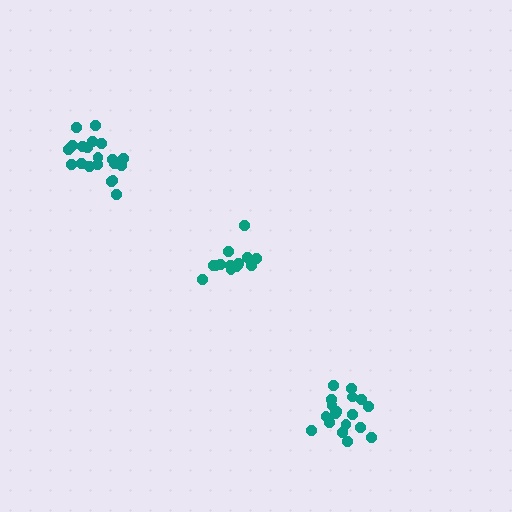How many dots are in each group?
Group 1: 15 dots, Group 2: 18 dots, Group 3: 20 dots (53 total).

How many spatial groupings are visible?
There are 3 spatial groupings.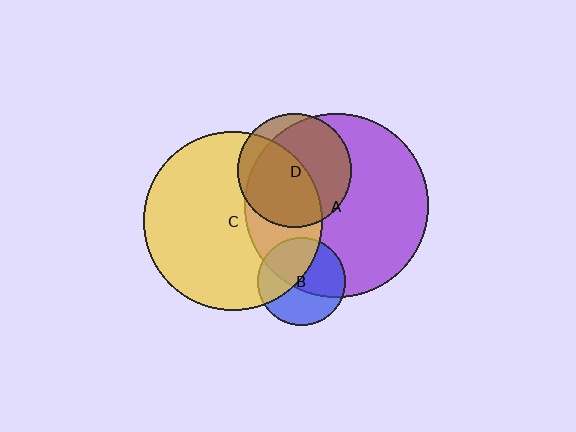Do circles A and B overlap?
Yes.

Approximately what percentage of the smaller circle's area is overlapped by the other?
Approximately 55%.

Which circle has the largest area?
Circle A (purple).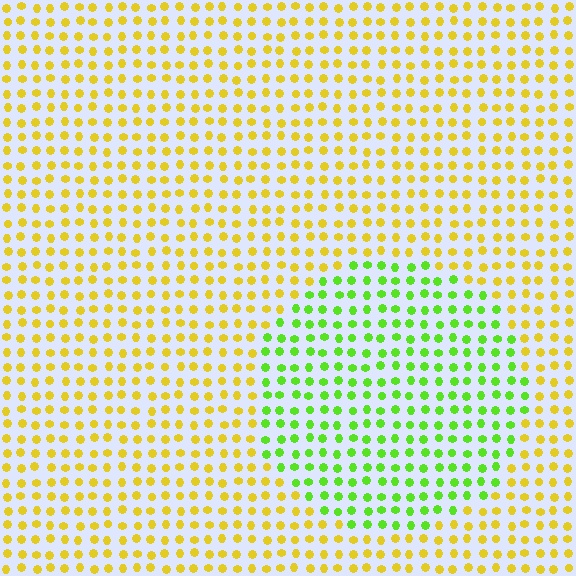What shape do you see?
I see a circle.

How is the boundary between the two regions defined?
The boundary is defined purely by a slight shift in hue (about 51 degrees). Spacing, size, and orientation are identical on both sides.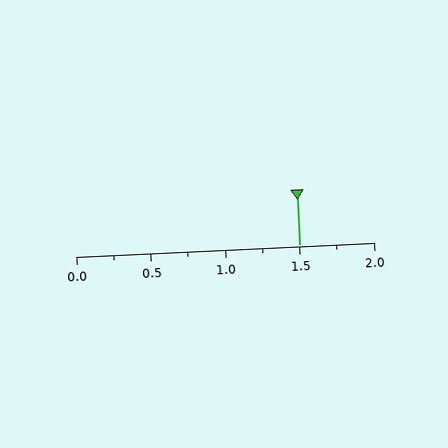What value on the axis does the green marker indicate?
The marker indicates approximately 1.5.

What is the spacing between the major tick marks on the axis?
The major ticks are spaced 0.5 apart.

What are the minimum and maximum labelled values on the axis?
The axis runs from 0.0 to 2.0.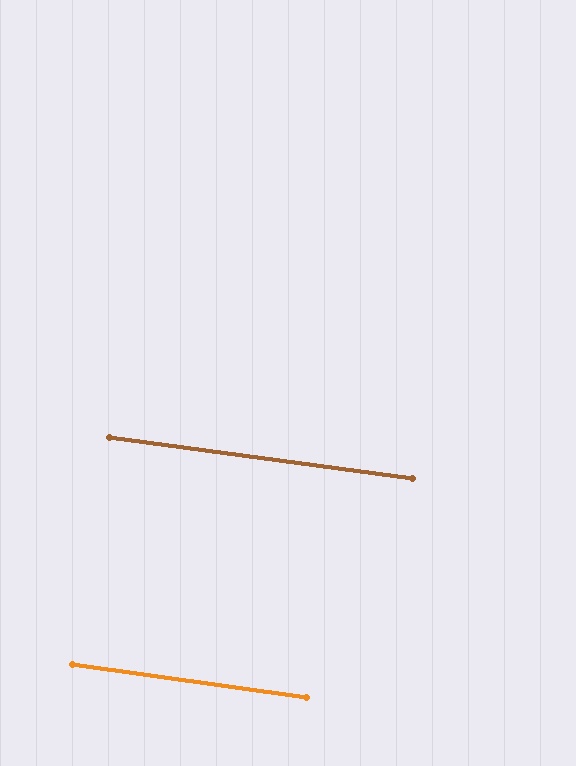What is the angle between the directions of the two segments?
Approximately 0 degrees.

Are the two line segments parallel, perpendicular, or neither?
Parallel — their directions differ by only 0.5°.